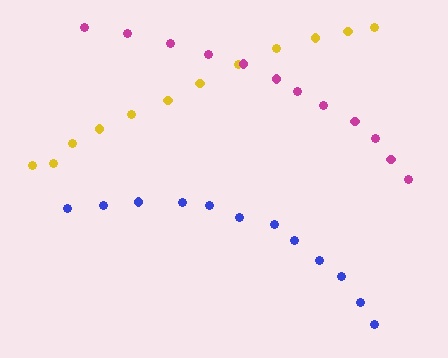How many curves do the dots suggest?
There are 3 distinct paths.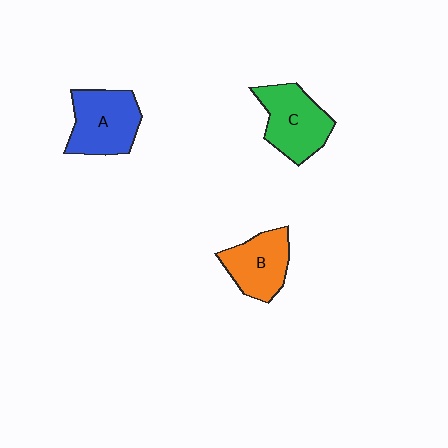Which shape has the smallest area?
Shape B (orange).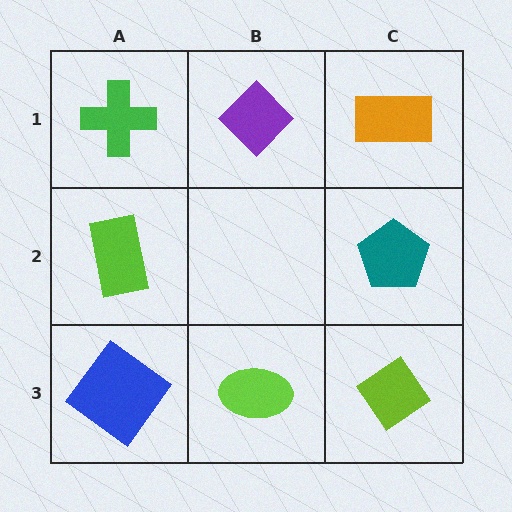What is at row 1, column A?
A green cross.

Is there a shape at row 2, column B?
No, that cell is empty.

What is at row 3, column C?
A lime diamond.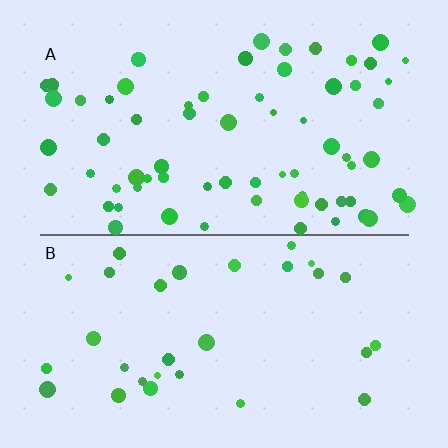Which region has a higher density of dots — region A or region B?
A (the top).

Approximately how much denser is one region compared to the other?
Approximately 2.3× — region A over region B.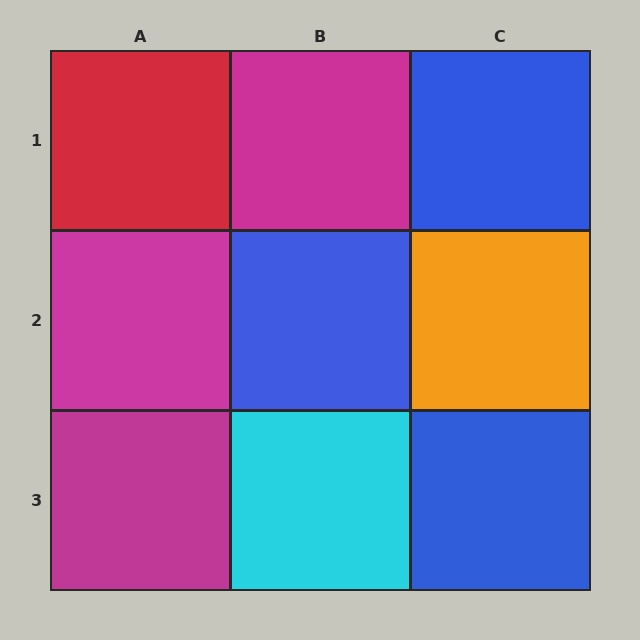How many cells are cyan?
1 cell is cyan.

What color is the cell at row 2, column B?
Blue.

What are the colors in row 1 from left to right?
Red, magenta, blue.